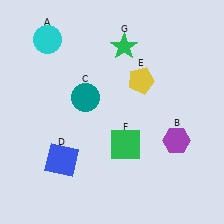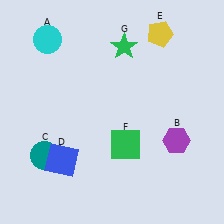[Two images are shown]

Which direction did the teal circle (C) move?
The teal circle (C) moved down.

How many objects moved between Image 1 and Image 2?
2 objects moved between the two images.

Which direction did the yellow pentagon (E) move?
The yellow pentagon (E) moved up.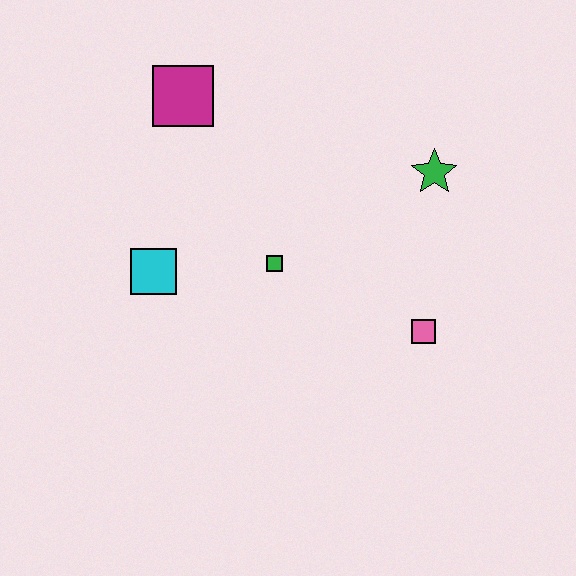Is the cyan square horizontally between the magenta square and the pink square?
No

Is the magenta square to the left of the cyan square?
No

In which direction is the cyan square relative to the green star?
The cyan square is to the left of the green star.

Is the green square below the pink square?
No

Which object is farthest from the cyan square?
The green star is farthest from the cyan square.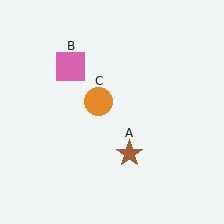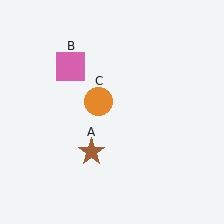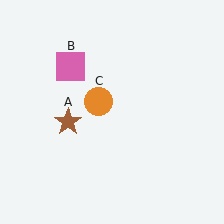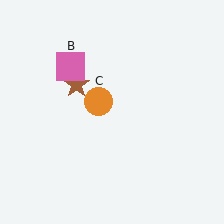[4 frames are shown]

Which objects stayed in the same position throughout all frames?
Pink square (object B) and orange circle (object C) remained stationary.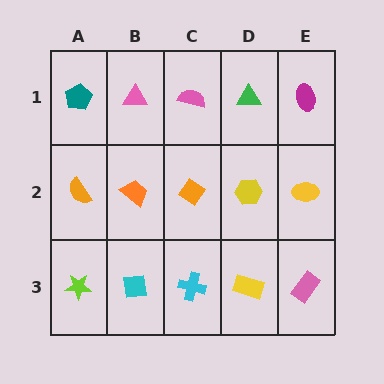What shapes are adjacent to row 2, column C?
A pink semicircle (row 1, column C), a cyan cross (row 3, column C), an orange trapezoid (row 2, column B), a yellow hexagon (row 2, column D).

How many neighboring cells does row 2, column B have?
4.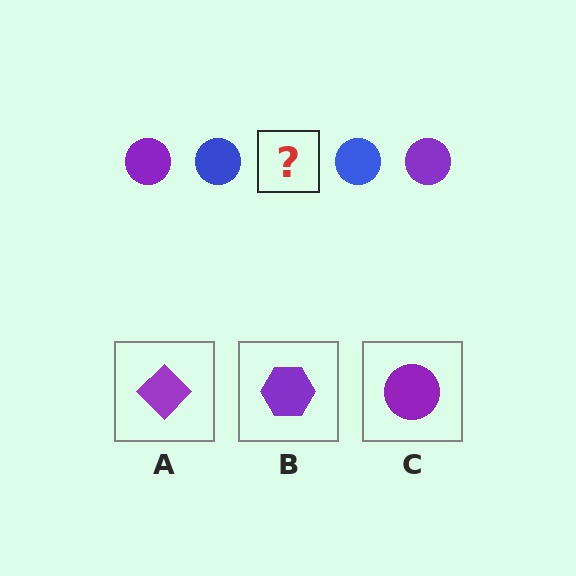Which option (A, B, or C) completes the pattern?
C.